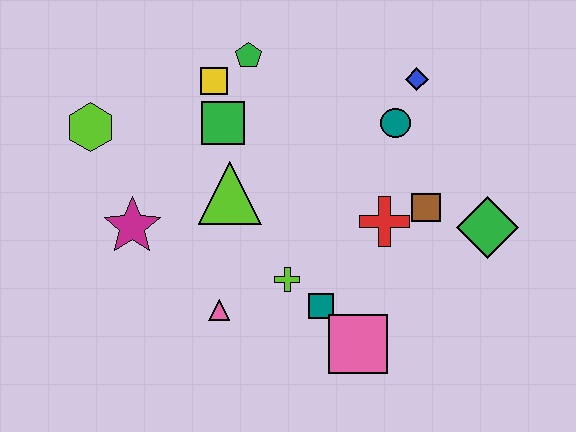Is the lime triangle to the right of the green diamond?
No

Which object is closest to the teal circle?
The blue diamond is closest to the teal circle.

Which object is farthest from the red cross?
The lime hexagon is farthest from the red cross.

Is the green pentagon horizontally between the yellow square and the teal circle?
Yes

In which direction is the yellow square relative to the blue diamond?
The yellow square is to the left of the blue diamond.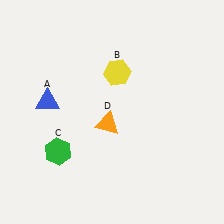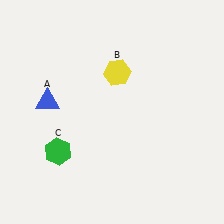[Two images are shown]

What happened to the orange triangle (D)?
The orange triangle (D) was removed in Image 2. It was in the bottom-left area of Image 1.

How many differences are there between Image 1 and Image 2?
There is 1 difference between the two images.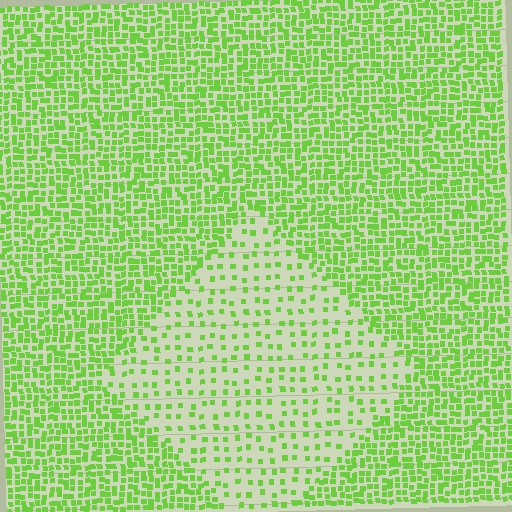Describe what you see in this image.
The image contains small lime elements arranged at two different densities. A diamond-shaped region is visible where the elements are less densely packed than the surrounding area.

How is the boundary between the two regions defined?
The boundary is defined by a change in element density (approximately 2.6x ratio). All elements are the same color, size, and shape.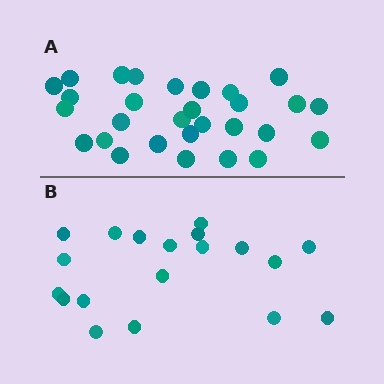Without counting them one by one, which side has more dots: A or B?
Region A (the top region) has more dots.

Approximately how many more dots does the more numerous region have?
Region A has roughly 10 or so more dots than region B.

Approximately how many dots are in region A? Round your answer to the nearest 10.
About 30 dots. (The exact count is 29, which rounds to 30.)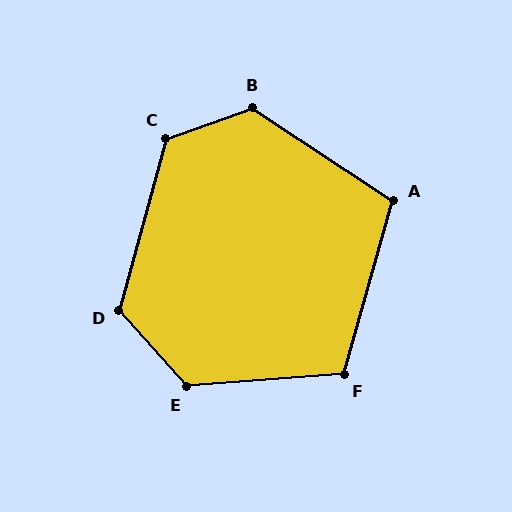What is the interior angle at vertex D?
Approximately 123 degrees (obtuse).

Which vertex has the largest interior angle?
E, at approximately 127 degrees.